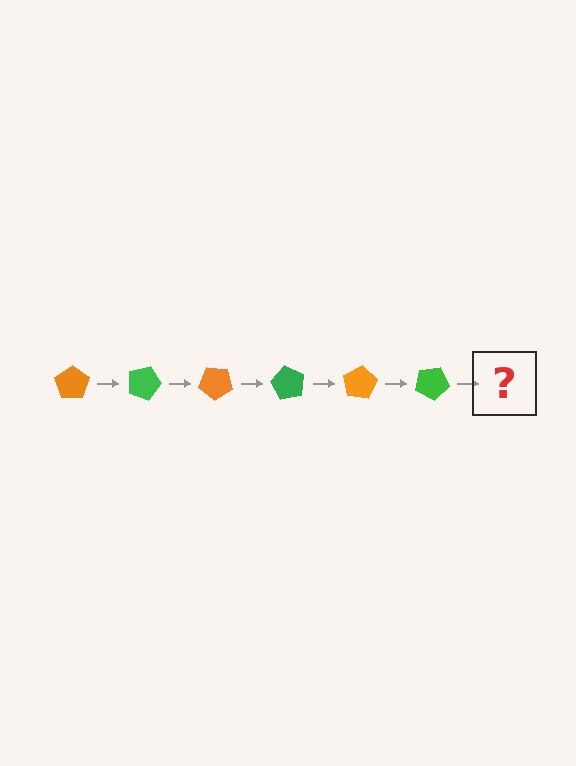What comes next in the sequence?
The next element should be an orange pentagon, rotated 120 degrees from the start.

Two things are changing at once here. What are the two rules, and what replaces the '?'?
The two rules are that it rotates 20 degrees each step and the color cycles through orange and green. The '?' should be an orange pentagon, rotated 120 degrees from the start.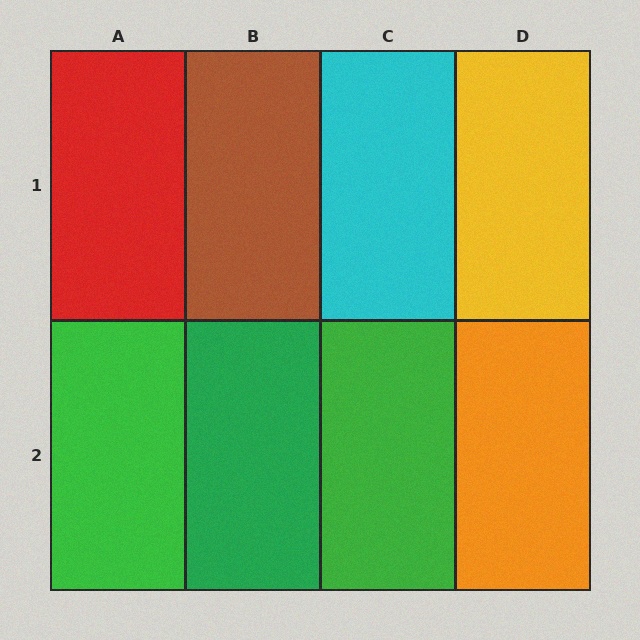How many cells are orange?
1 cell is orange.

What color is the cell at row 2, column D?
Orange.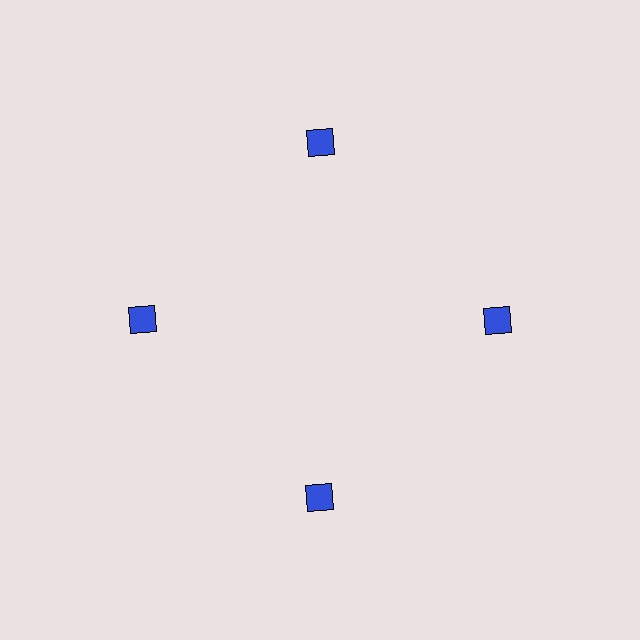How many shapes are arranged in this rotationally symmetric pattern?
There are 4 shapes, arranged in 4 groups of 1.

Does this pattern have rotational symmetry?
Yes, this pattern has 4-fold rotational symmetry. It looks the same after rotating 90 degrees around the center.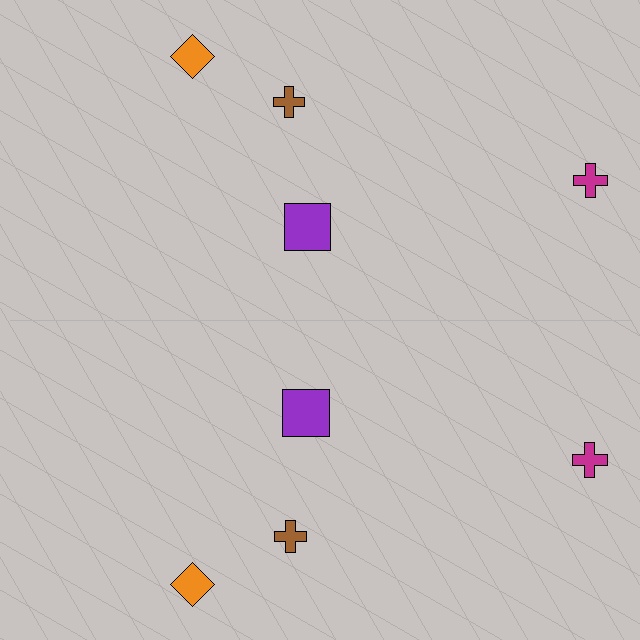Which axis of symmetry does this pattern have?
The pattern has a horizontal axis of symmetry running through the center of the image.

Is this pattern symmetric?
Yes, this pattern has bilateral (reflection) symmetry.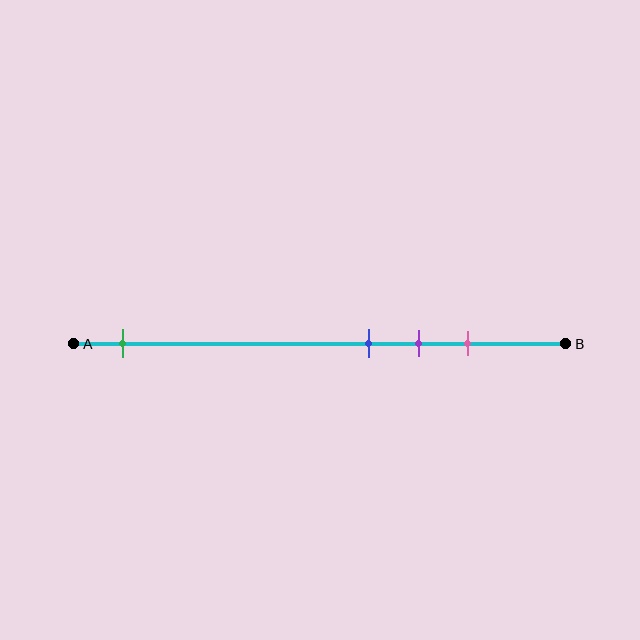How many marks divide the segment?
There are 4 marks dividing the segment.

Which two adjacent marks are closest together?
The blue and purple marks are the closest adjacent pair.